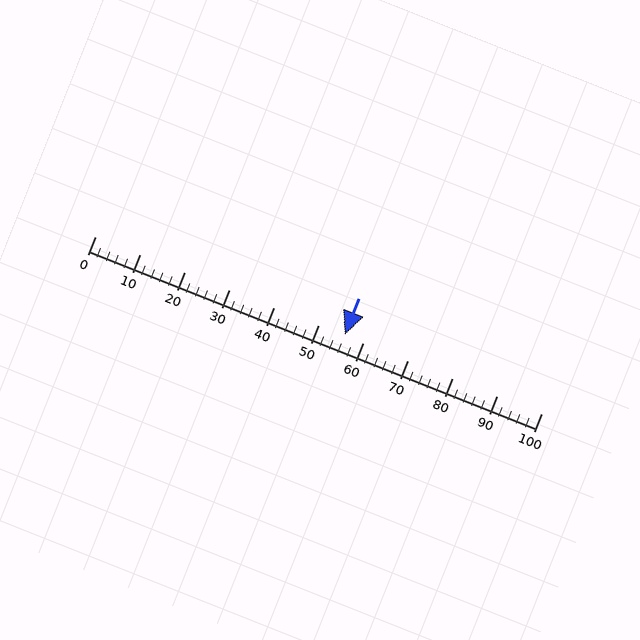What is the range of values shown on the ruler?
The ruler shows values from 0 to 100.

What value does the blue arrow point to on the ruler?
The blue arrow points to approximately 56.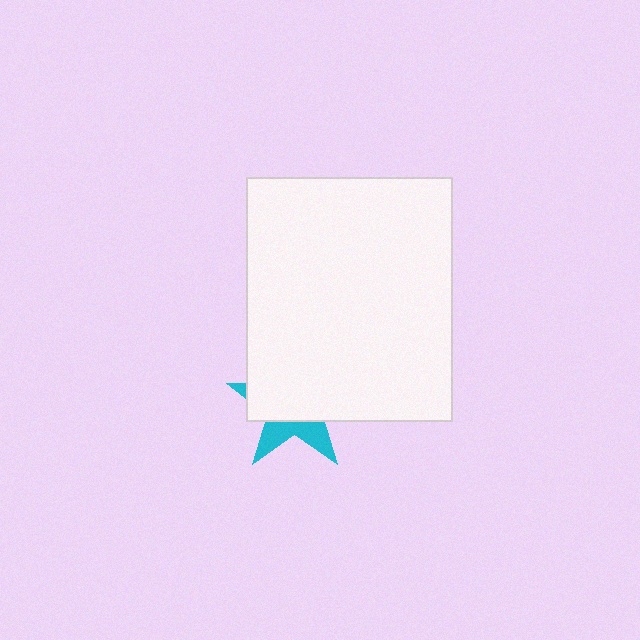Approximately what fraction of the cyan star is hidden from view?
Roughly 67% of the cyan star is hidden behind the white rectangle.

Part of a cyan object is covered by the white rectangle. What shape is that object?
It is a star.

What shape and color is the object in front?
The object in front is a white rectangle.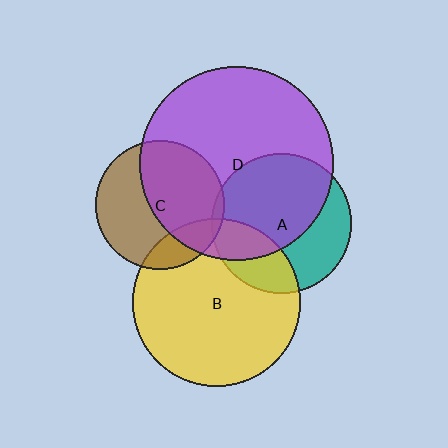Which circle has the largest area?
Circle D (purple).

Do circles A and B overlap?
Yes.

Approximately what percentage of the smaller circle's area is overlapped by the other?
Approximately 25%.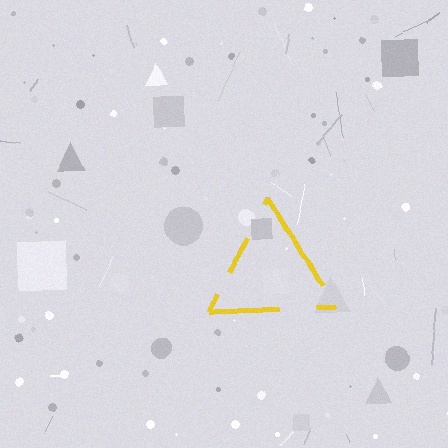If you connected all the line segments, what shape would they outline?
They would outline a triangle.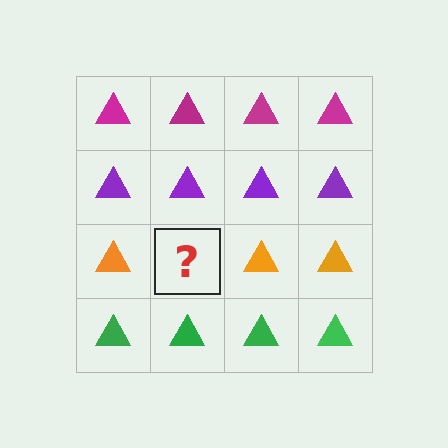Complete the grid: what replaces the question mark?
The question mark should be replaced with an orange triangle.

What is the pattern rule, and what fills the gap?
The rule is that each row has a consistent color. The gap should be filled with an orange triangle.